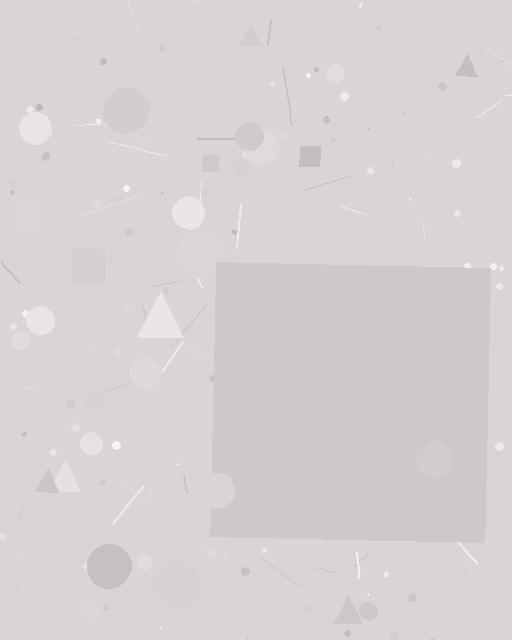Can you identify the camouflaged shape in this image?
The camouflaged shape is a square.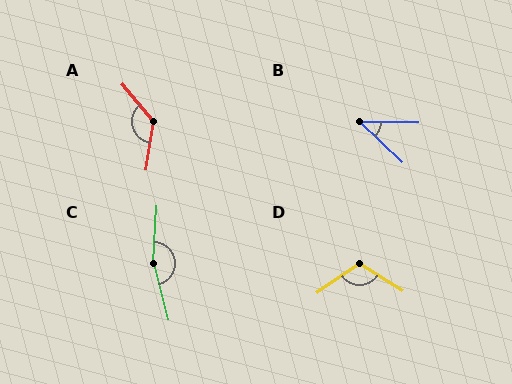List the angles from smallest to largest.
B (43°), D (113°), A (132°), C (162°).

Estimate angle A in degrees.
Approximately 132 degrees.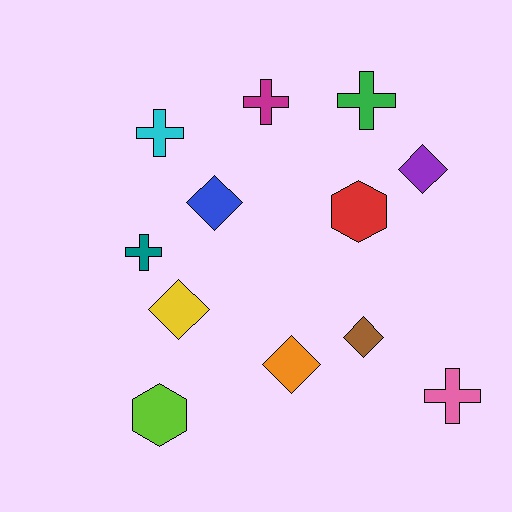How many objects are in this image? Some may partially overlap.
There are 12 objects.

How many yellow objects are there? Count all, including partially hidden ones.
There is 1 yellow object.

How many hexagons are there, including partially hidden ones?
There are 2 hexagons.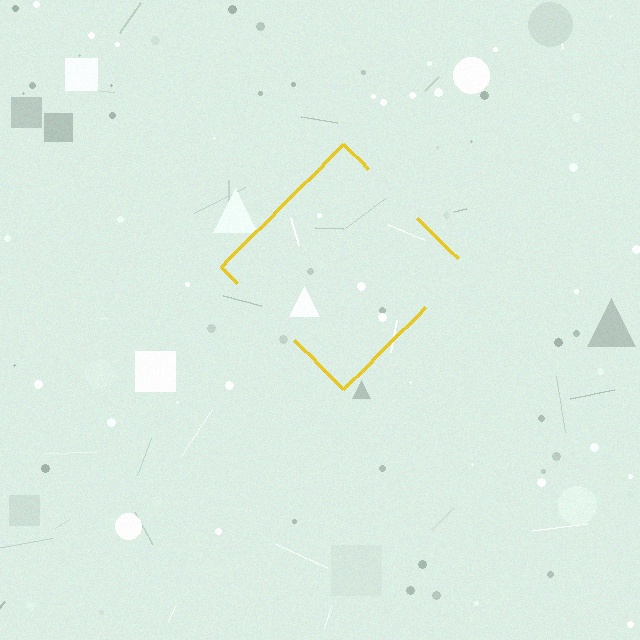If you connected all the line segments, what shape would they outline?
They would outline a diamond.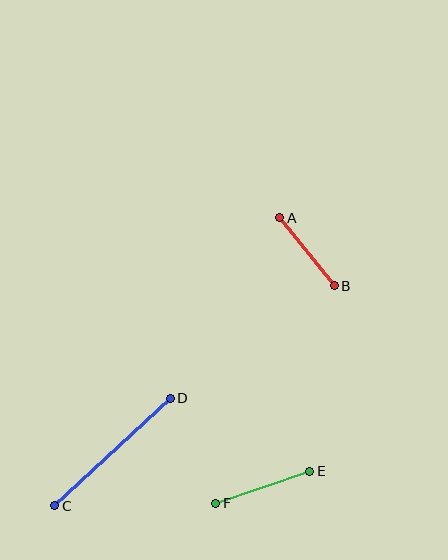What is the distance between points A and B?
The distance is approximately 87 pixels.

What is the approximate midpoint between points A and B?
The midpoint is at approximately (307, 252) pixels.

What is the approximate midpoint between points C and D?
The midpoint is at approximately (112, 452) pixels.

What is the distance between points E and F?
The distance is approximately 99 pixels.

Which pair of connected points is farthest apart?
Points C and D are farthest apart.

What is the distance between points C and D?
The distance is approximately 158 pixels.